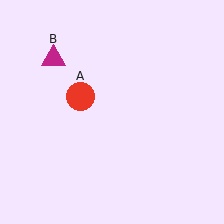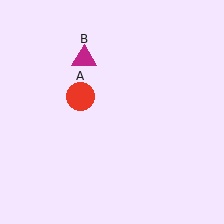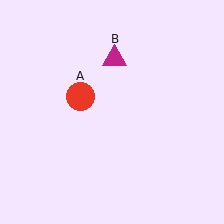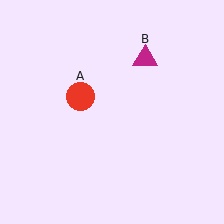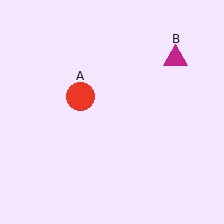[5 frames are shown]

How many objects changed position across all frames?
1 object changed position: magenta triangle (object B).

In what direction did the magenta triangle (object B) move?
The magenta triangle (object B) moved right.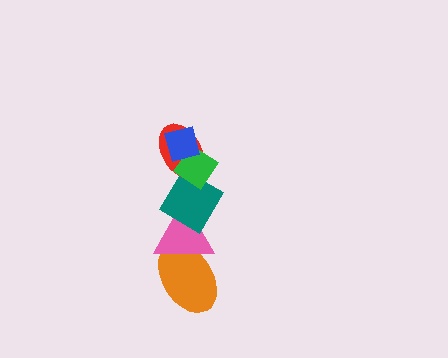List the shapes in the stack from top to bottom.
From top to bottom: the blue square, the green diamond, the red ellipse, the teal diamond, the pink triangle, the orange ellipse.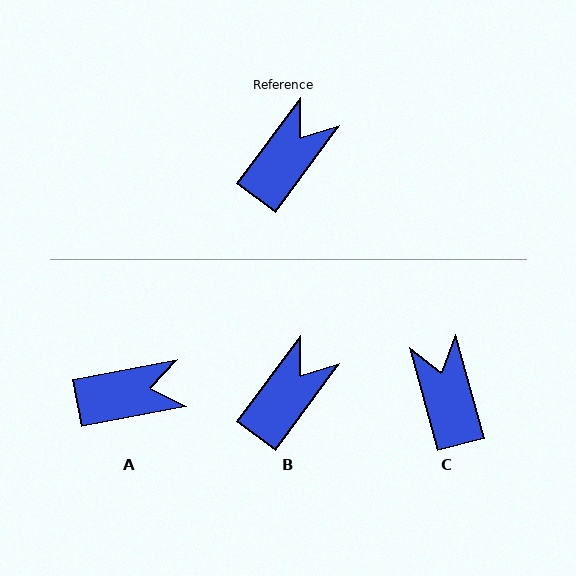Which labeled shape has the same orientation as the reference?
B.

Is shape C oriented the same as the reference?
No, it is off by about 52 degrees.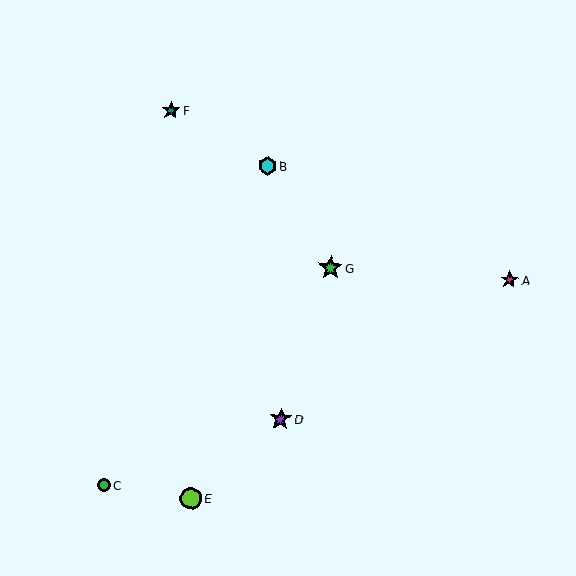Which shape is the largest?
The green star (labeled G) is the largest.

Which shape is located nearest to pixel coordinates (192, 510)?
The lime circle (labeled E) at (191, 498) is nearest to that location.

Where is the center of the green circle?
The center of the green circle is at (104, 485).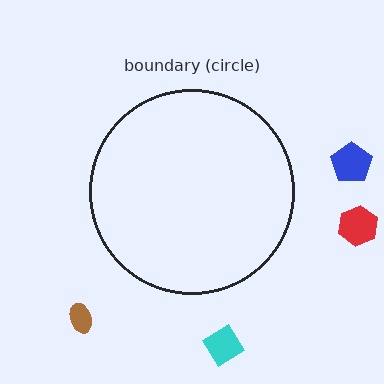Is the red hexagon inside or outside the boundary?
Outside.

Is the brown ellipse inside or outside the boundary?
Outside.